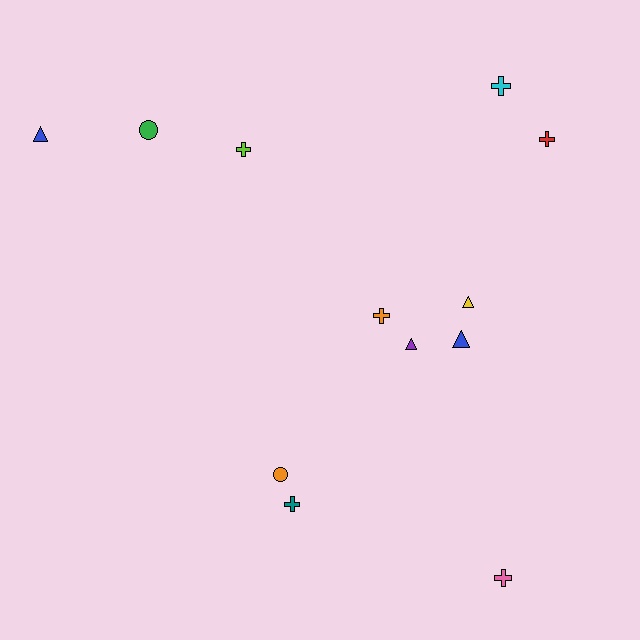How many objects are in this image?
There are 12 objects.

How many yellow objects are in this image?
There is 1 yellow object.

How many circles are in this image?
There are 2 circles.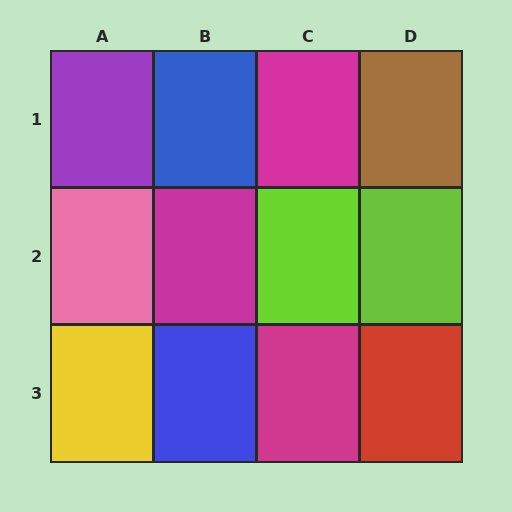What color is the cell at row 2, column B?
Magenta.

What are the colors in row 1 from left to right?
Purple, blue, magenta, brown.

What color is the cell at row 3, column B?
Blue.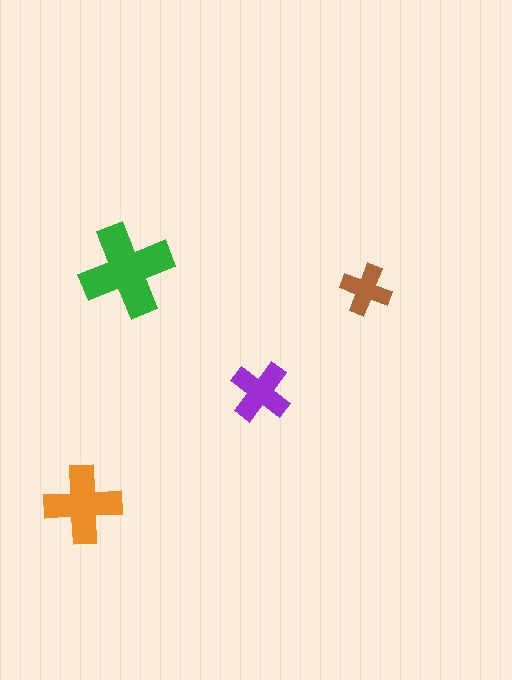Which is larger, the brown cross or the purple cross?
The purple one.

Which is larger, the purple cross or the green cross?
The green one.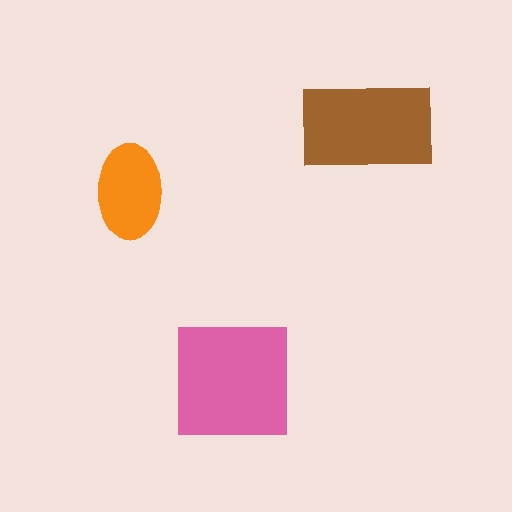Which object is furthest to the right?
The brown rectangle is rightmost.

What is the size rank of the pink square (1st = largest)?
1st.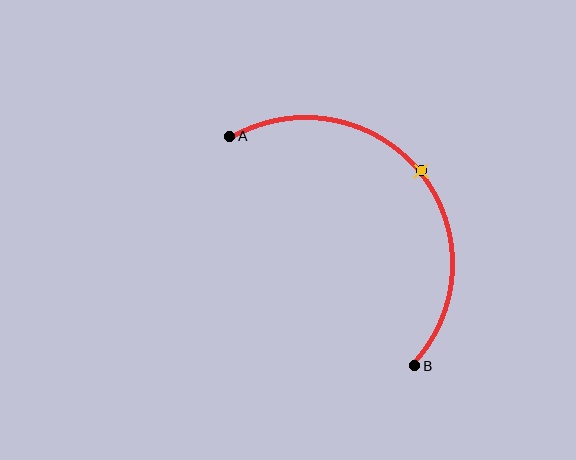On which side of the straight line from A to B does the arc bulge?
The arc bulges above and to the right of the straight line connecting A and B.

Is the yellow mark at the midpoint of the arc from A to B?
Yes. The yellow mark lies on the arc at equal arc-length from both A and B — it is the arc midpoint.